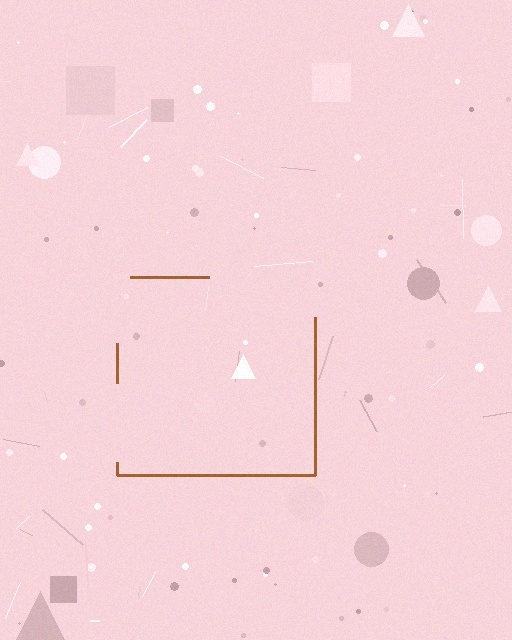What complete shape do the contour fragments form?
The contour fragments form a square.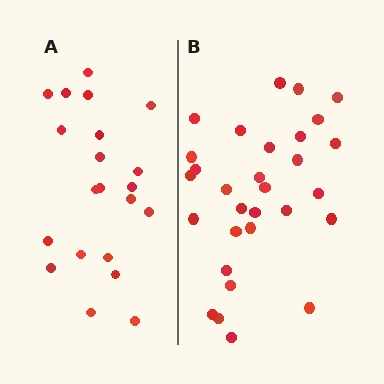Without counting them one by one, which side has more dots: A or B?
Region B (the right region) has more dots.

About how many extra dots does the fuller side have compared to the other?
Region B has roughly 8 or so more dots than region A.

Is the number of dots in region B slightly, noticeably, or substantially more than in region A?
Region B has noticeably more, but not dramatically so. The ratio is roughly 1.4 to 1.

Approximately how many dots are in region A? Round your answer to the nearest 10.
About 20 dots. (The exact count is 21, which rounds to 20.)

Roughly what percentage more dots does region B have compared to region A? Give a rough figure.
About 45% more.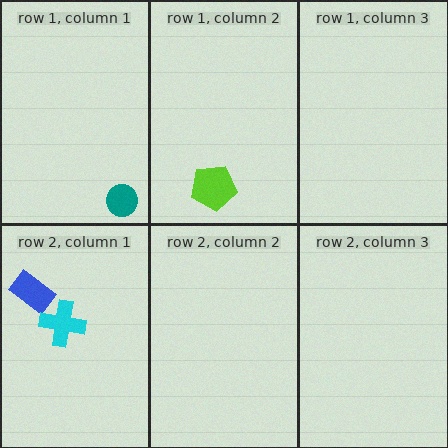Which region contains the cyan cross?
The row 2, column 1 region.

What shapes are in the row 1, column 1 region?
The teal circle.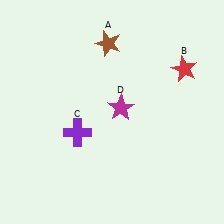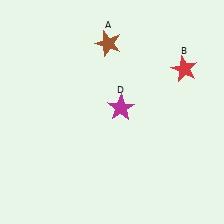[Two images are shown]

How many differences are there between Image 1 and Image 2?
There is 1 difference between the two images.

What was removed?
The purple cross (C) was removed in Image 2.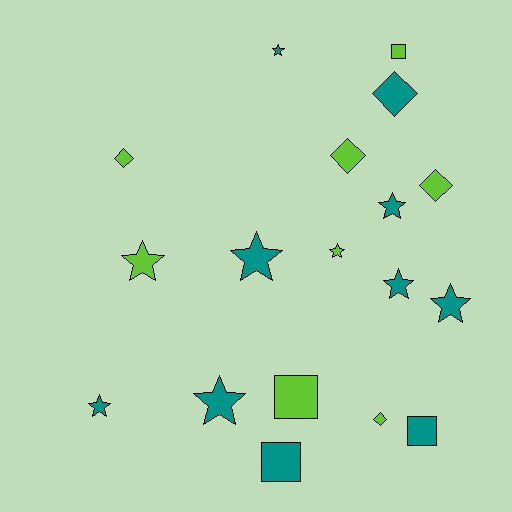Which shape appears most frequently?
Star, with 9 objects.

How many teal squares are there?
There are 2 teal squares.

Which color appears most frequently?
Teal, with 10 objects.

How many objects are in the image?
There are 18 objects.